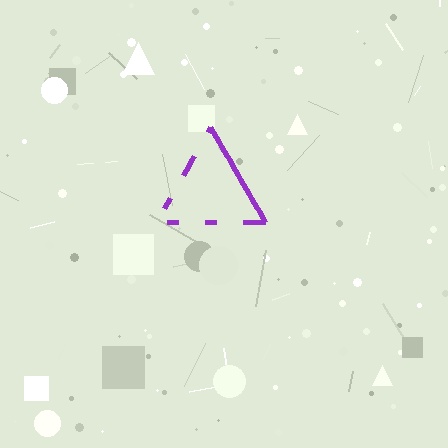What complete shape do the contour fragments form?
The contour fragments form a triangle.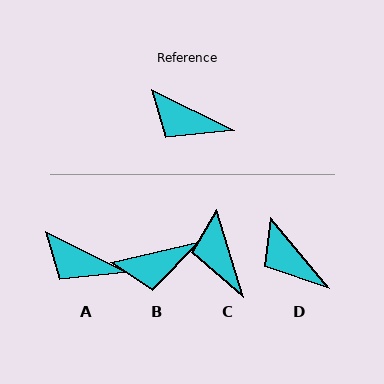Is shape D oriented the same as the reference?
No, it is off by about 23 degrees.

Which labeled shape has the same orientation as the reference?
A.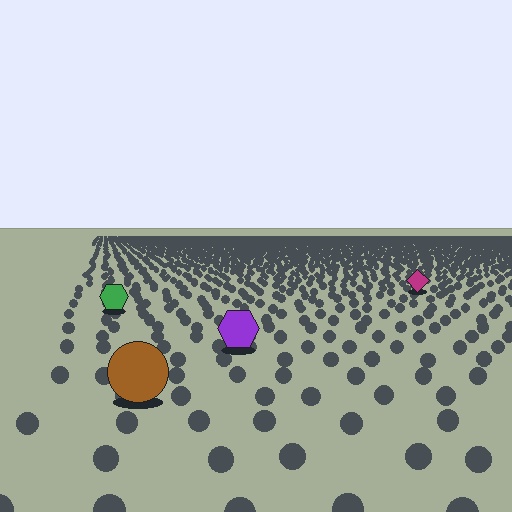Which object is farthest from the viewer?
The magenta diamond is farthest from the viewer. It appears smaller and the ground texture around it is denser.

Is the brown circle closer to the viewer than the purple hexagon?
Yes. The brown circle is closer — you can tell from the texture gradient: the ground texture is coarser near it.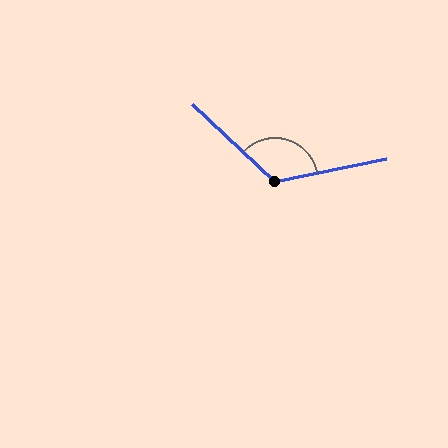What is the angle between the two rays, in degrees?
Approximately 125 degrees.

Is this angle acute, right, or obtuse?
It is obtuse.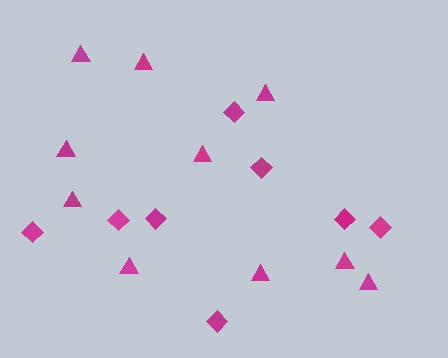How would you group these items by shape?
There are 2 groups: one group of diamonds (8) and one group of triangles (10).